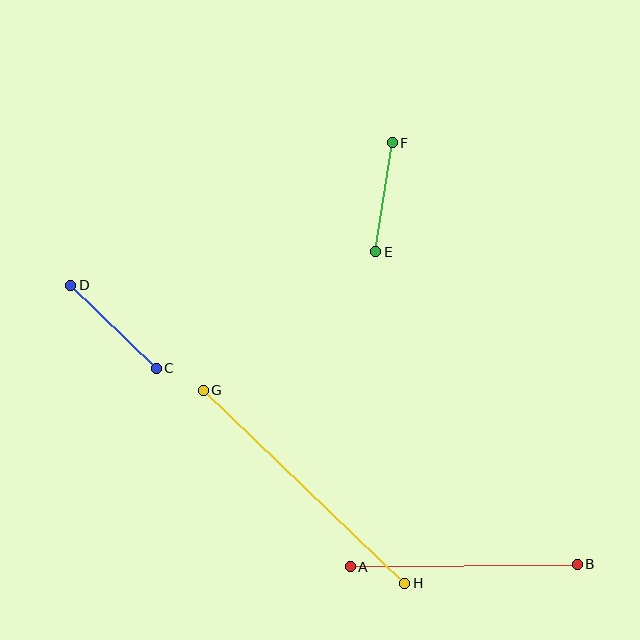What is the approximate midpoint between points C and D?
The midpoint is at approximately (114, 327) pixels.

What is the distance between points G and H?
The distance is approximately 279 pixels.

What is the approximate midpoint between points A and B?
The midpoint is at approximately (464, 565) pixels.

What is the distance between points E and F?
The distance is approximately 110 pixels.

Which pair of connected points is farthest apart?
Points G and H are farthest apart.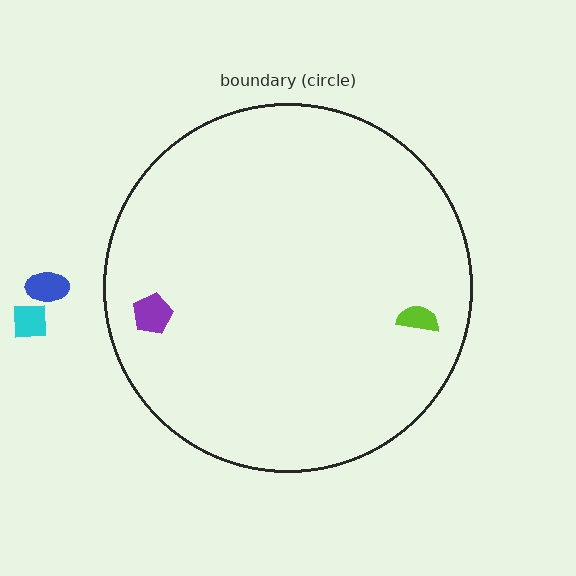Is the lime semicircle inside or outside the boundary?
Inside.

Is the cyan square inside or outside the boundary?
Outside.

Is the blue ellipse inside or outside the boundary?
Outside.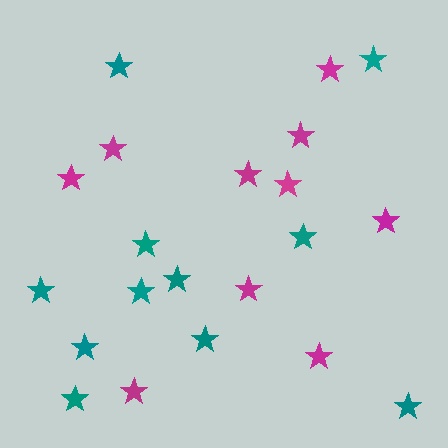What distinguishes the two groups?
There are 2 groups: one group of teal stars (11) and one group of magenta stars (10).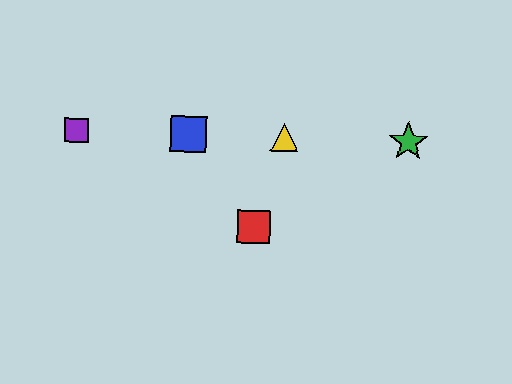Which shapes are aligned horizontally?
The blue square, the green star, the yellow triangle, the purple square are aligned horizontally.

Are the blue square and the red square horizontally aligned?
No, the blue square is at y≈134 and the red square is at y≈227.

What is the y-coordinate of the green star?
The green star is at y≈142.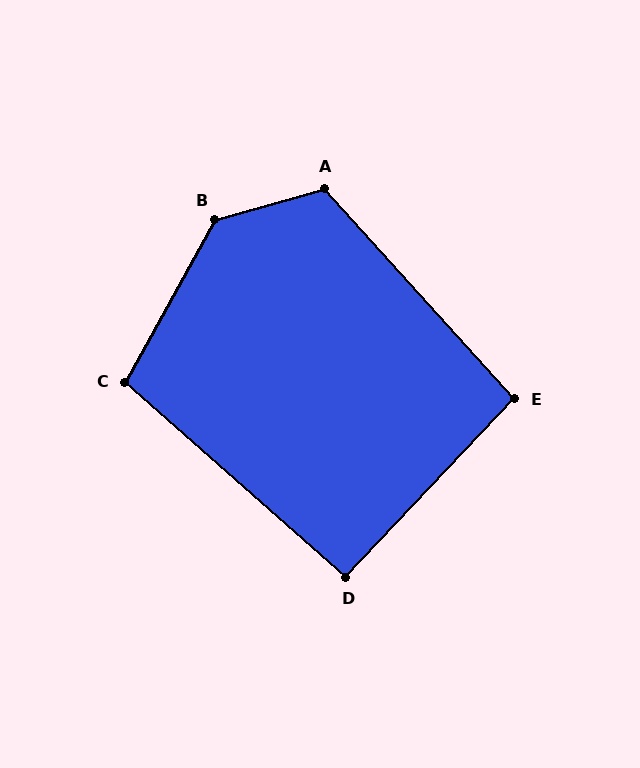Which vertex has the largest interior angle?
B, at approximately 135 degrees.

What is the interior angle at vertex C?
Approximately 103 degrees (obtuse).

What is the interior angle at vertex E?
Approximately 94 degrees (approximately right).